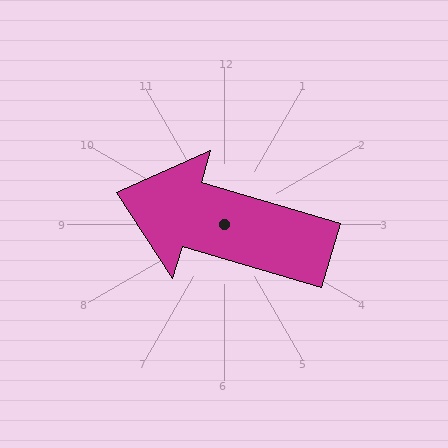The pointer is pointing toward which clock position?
Roughly 10 o'clock.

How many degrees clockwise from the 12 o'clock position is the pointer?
Approximately 287 degrees.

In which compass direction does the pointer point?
West.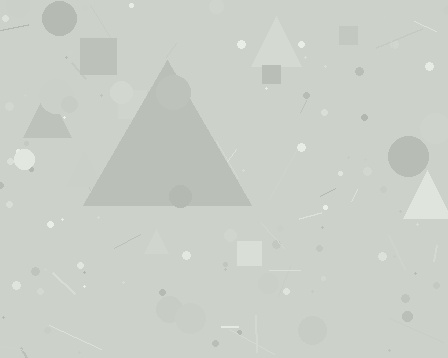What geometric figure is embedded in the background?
A triangle is embedded in the background.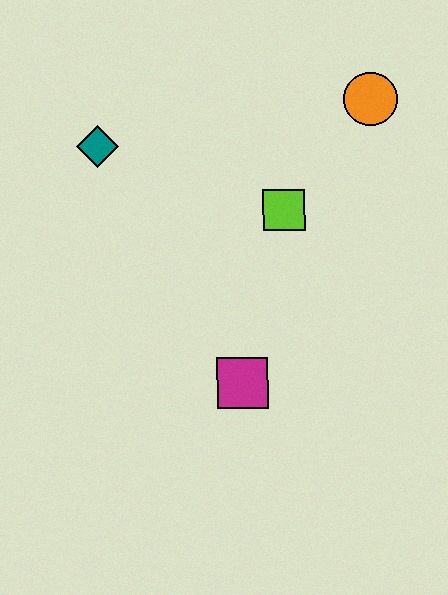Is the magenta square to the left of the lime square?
Yes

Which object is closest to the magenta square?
The lime square is closest to the magenta square.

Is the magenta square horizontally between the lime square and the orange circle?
No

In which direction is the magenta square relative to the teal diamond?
The magenta square is below the teal diamond.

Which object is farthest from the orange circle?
The magenta square is farthest from the orange circle.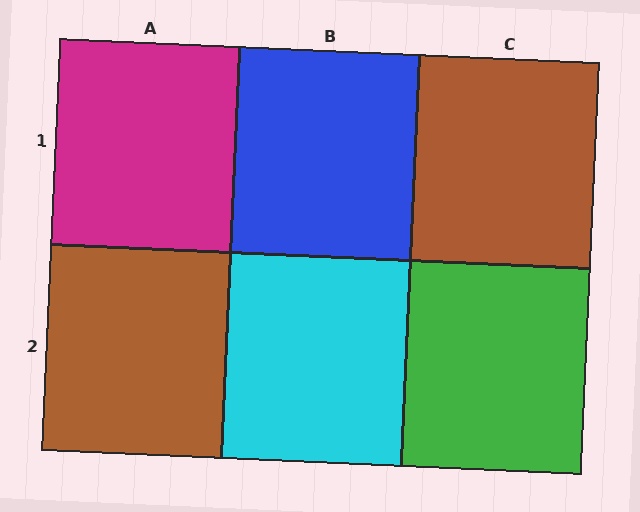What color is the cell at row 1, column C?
Brown.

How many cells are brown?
2 cells are brown.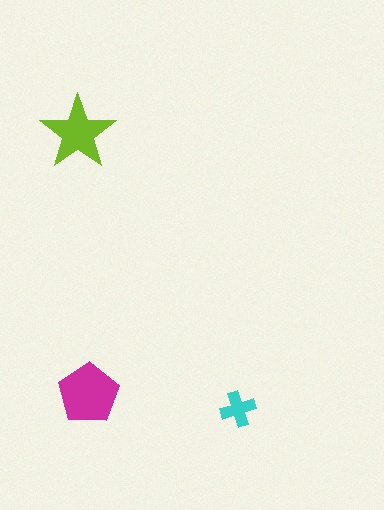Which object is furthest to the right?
The cyan cross is rightmost.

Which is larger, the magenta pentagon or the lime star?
The magenta pentagon.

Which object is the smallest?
The cyan cross.